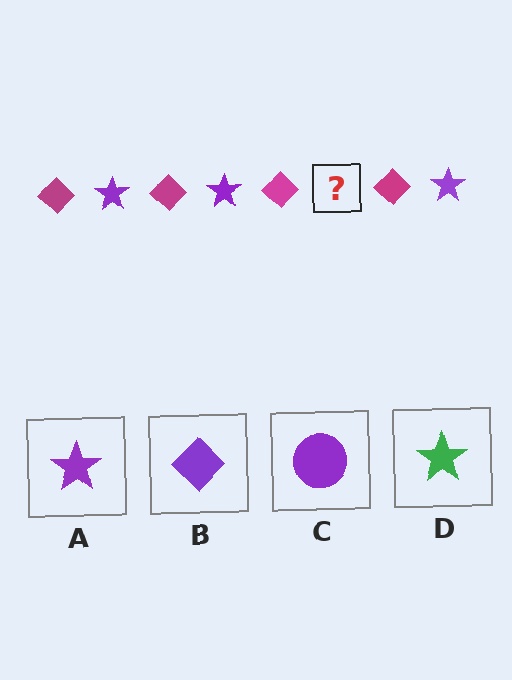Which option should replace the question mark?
Option A.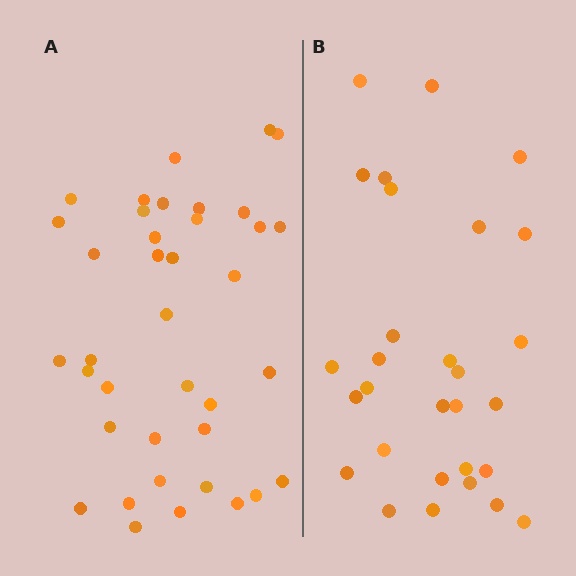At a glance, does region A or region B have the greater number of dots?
Region A (the left region) has more dots.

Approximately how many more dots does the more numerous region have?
Region A has roughly 8 or so more dots than region B.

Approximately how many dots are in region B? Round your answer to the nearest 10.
About 30 dots. (The exact count is 29, which rounds to 30.)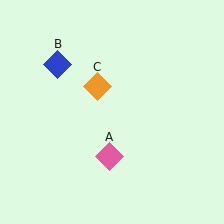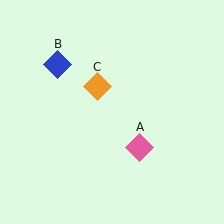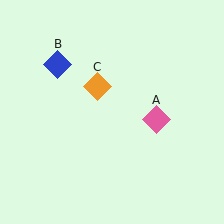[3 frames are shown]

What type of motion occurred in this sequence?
The pink diamond (object A) rotated counterclockwise around the center of the scene.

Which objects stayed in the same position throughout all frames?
Blue diamond (object B) and orange diamond (object C) remained stationary.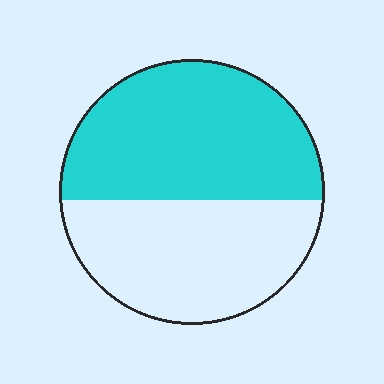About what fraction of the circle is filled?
About one half (1/2).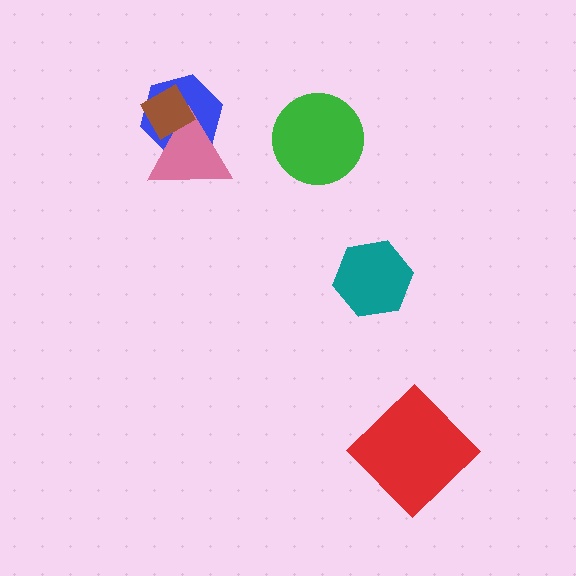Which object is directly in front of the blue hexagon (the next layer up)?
The pink triangle is directly in front of the blue hexagon.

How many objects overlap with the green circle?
0 objects overlap with the green circle.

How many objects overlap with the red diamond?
0 objects overlap with the red diamond.